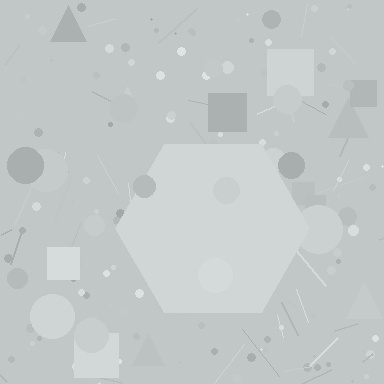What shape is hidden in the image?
A hexagon is hidden in the image.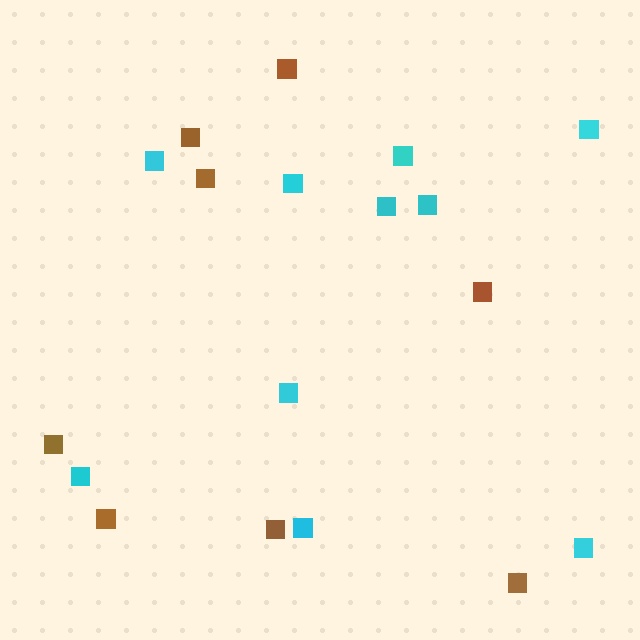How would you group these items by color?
There are 2 groups: one group of cyan squares (10) and one group of brown squares (8).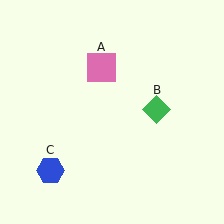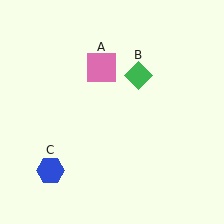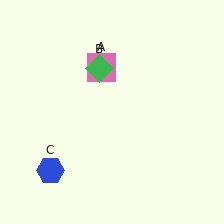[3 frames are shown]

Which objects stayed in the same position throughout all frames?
Pink square (object A) and blue hexagon (object C) remained stationary.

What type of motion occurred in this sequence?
The green diamond (object B) rotated counterclockwise around the center of the scene.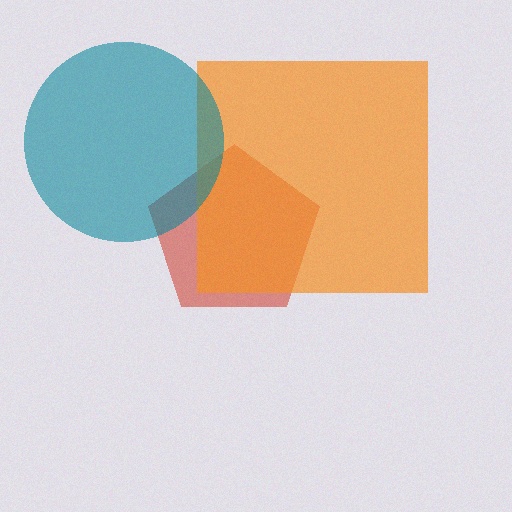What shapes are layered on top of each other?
The layered shapes are: a red pentagon, an orange square, a teal circle.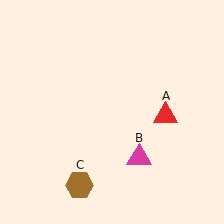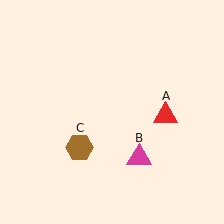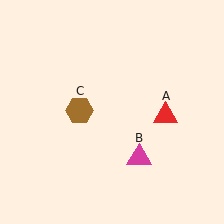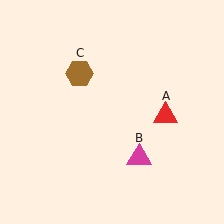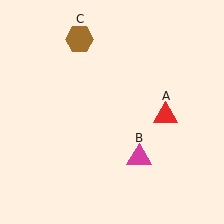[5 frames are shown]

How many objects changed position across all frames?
1 object changed position: brown hexagon (object C).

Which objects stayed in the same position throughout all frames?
Red triangle (object A) and magenta triangle (object B) remained stationary.